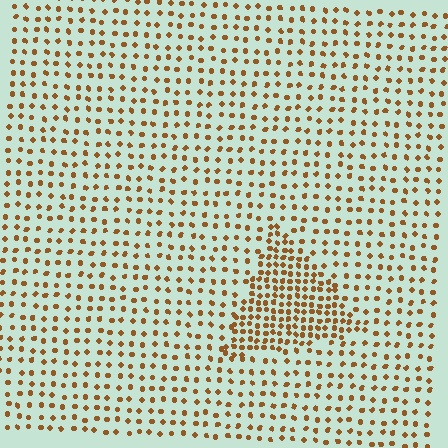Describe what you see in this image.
The image contains small brown elements arranged at two different densities. A triangle-shaped region is visible where the elements are more densely packed than the surrounding area.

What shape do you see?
I see a triangle.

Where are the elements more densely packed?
The elements are more densely packed inside the triangle boundary.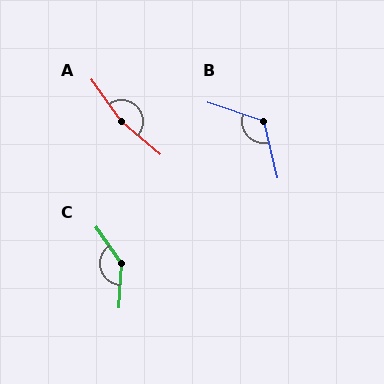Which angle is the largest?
A, at approximately 165 degrees.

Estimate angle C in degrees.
Approximately 143 degrees.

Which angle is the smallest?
B, at approximately 122 degrees.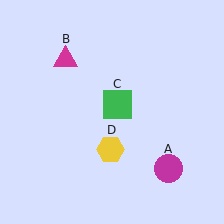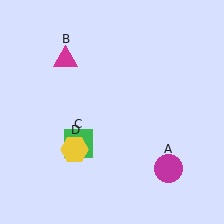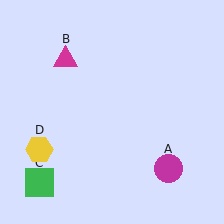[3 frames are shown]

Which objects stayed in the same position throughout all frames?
Magenta circle (object A) and magenta triangle (object B) remained stationary.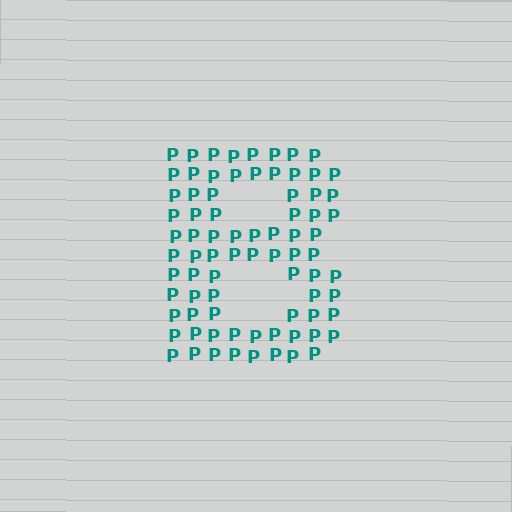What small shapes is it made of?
It is made of small letter P's.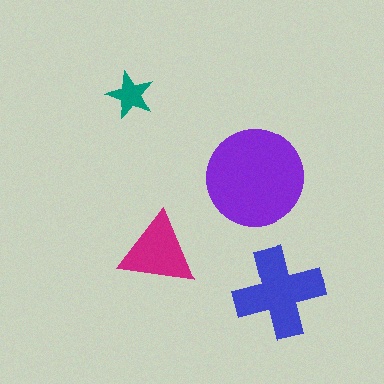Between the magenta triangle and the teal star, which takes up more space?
The magenta triangle.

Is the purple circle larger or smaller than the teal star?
Larger.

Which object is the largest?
The purple circle.